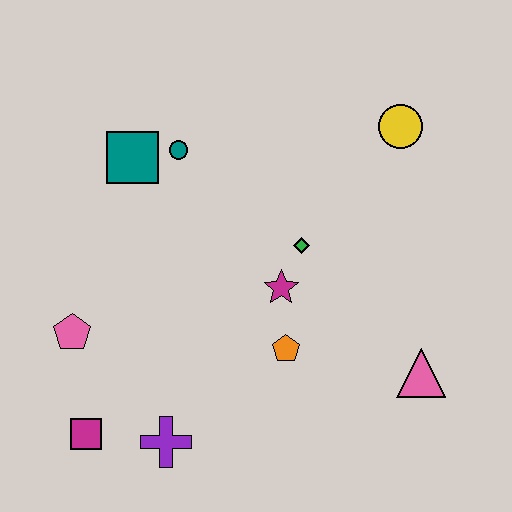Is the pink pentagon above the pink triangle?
Yes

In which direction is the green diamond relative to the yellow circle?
The green diamond is below the yellow circle.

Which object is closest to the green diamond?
The magenta star is closest to the green diamond.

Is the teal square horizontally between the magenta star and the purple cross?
No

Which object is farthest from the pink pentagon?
The yellow circle is farthest from the pink pentagon.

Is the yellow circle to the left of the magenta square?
No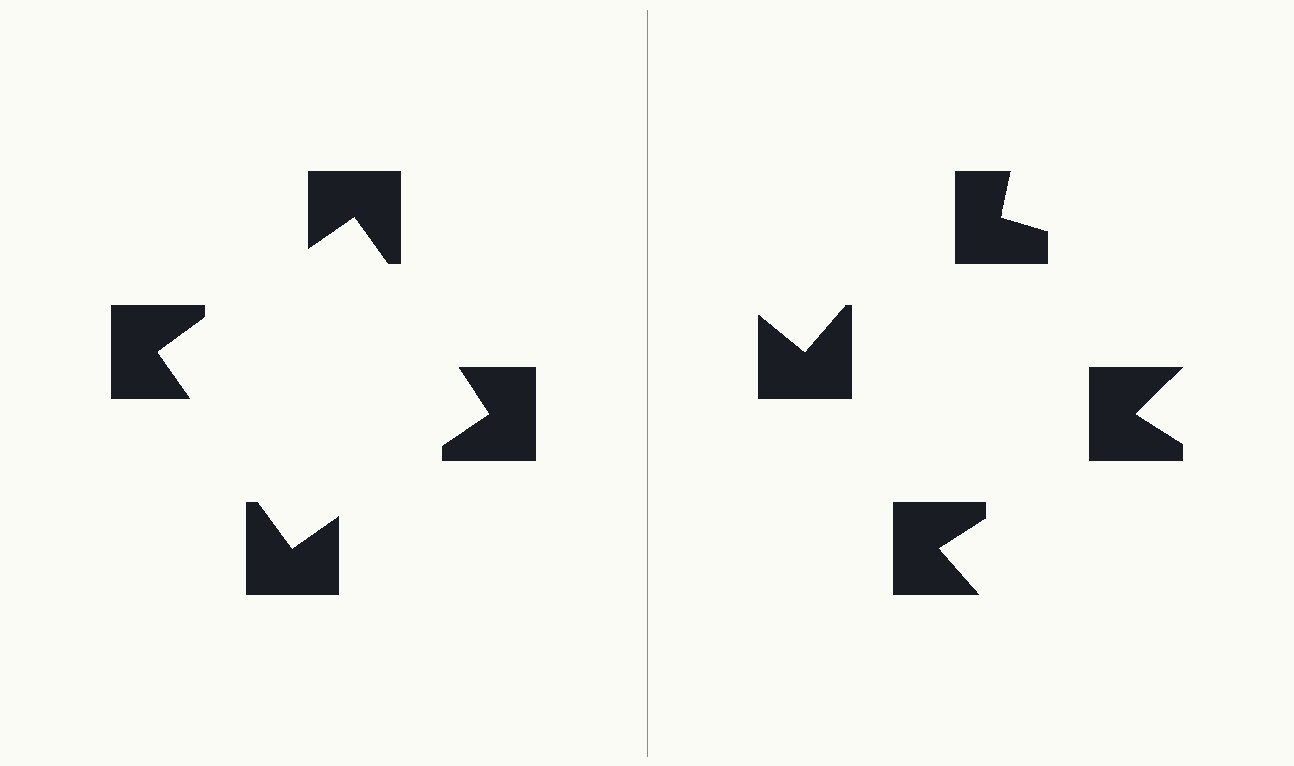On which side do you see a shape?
An illusory square appears on the left side. On the right side the wedge cuts are rotated, so no coherent shape forms.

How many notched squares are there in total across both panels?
8 — 4 on each side.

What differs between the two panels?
The notched squares are positioned identically on both sides; only the wedge orientations differ. On the left they align to a square; on the right they are misaligned.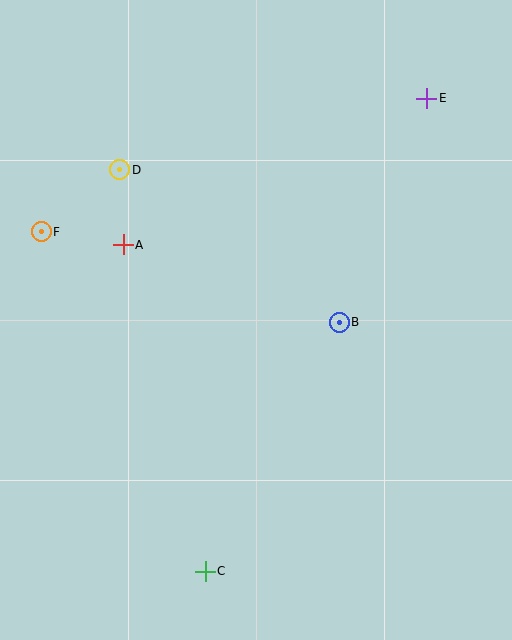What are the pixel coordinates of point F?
Point F is at (41, 232).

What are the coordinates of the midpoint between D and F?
The midpoint between D and F is at (80, 201).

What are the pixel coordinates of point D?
Point D is at (120, 170).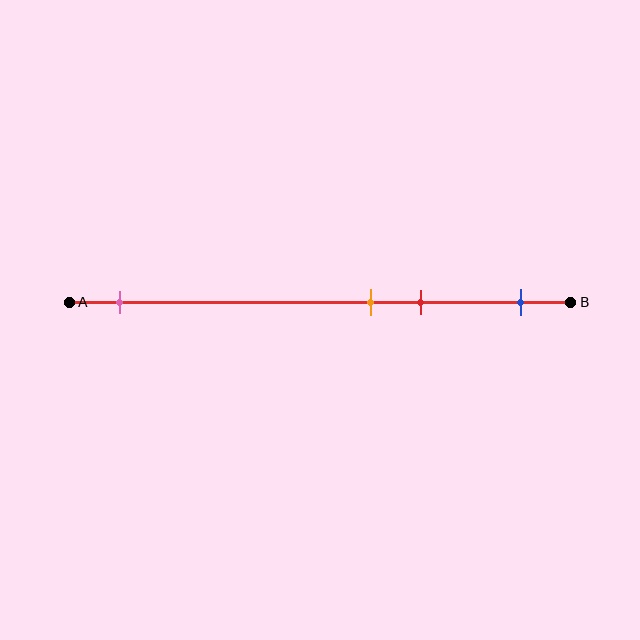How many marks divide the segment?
There are 4 marks dividing the segment.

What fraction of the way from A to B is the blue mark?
The blue mark is approximately 90% (0.9) of the way from A to B.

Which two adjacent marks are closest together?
The orange and red marks are the closest adjacent pair.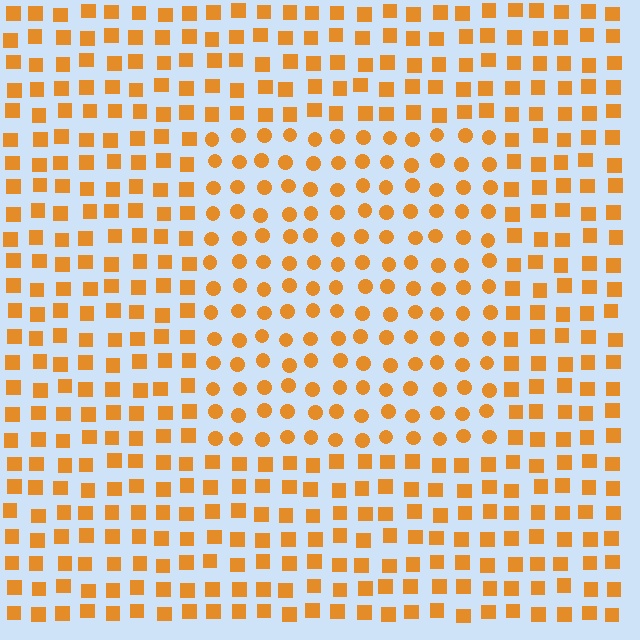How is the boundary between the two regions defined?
The boundary is defined by a change in element shape: circles inside vs. squares outside. All elements share the same color and spacing.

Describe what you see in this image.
The image is filled with small orange elements arranged in a uniform grid. A rectangle-shaped region contains circles, while the surrounding area contains squares. The boundary is defined purely by the change in element shape.